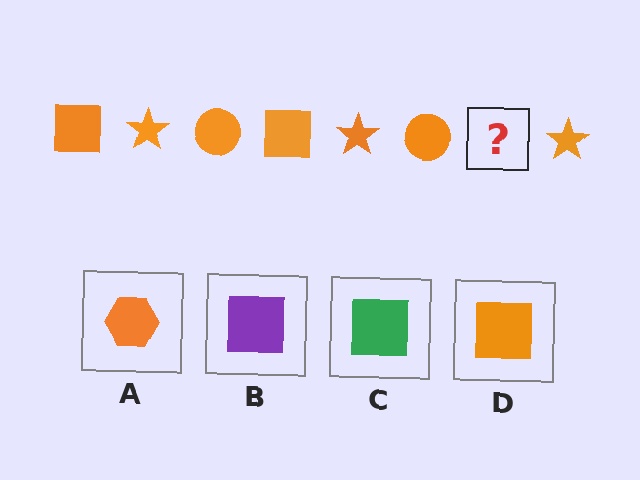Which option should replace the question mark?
Option D.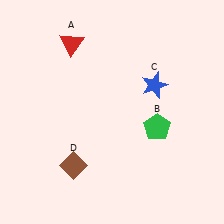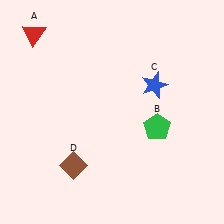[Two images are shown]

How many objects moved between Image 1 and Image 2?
1 object moved between the two images.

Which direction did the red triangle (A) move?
The red triangle (A) moved left.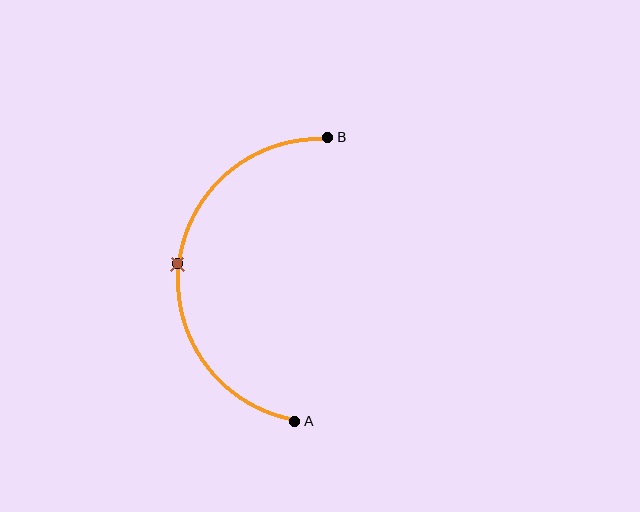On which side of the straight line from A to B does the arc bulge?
The arc bulges to the left of the straight line connecting A and B.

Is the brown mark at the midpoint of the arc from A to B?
Yes. The brown mark lies on the arc at equal arc-length from both A and B — it is the arc midpoint.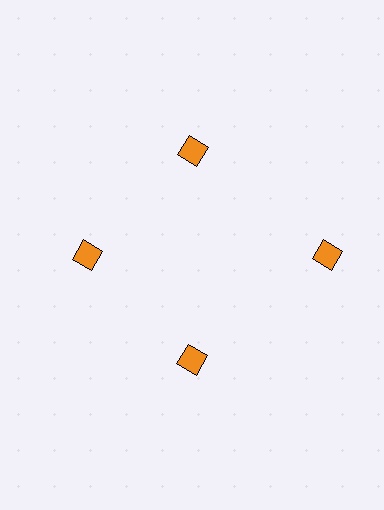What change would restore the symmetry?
The symmetry would be restored by moving it inward, back onto the ring so that all 4 diamonds sit at equal angles and equal distance from the center.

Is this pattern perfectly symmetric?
No. The 4 orange diamonds are arranged in a ring, but one element near the 3 o'clock position is pushed outward from the center, breaking the 4-fold rotational symmetry.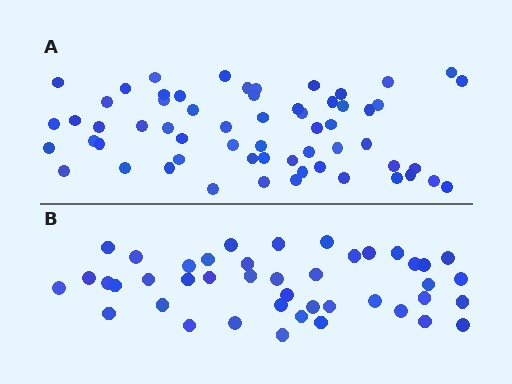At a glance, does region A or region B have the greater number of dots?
Region A (the top region) has more dots.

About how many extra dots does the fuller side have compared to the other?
Region A has approximately 15 more dots than region B.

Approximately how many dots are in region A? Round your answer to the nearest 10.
About 60 dots.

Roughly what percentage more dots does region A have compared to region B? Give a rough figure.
About 40% more.